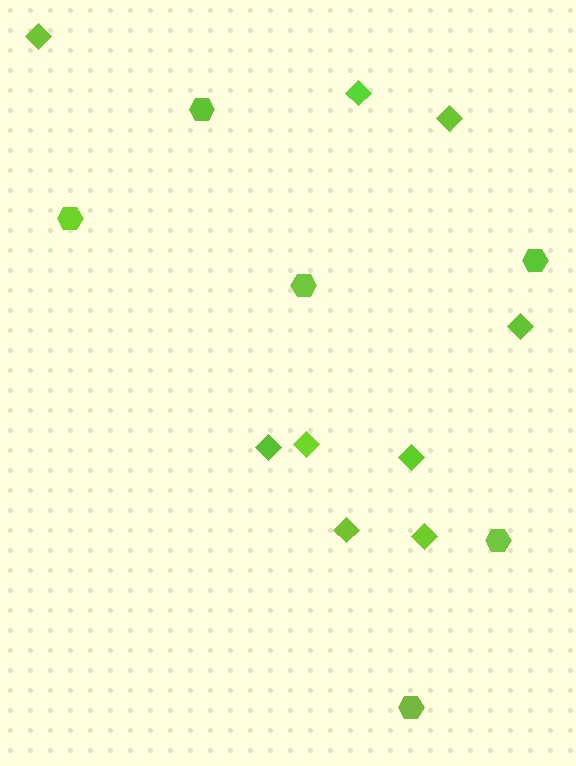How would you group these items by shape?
There are 2 groups: one group of hexagons (6) and one group of diamonds (9).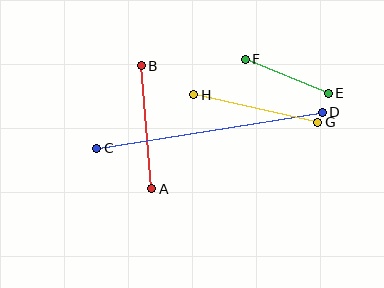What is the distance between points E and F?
The distance is approximately 90 pixels.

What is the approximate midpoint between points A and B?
The midpoint is at approximately (147, 127) pixels.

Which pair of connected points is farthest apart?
Points C and D are farthest apart.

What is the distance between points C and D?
The distance is approximately 228 pixels.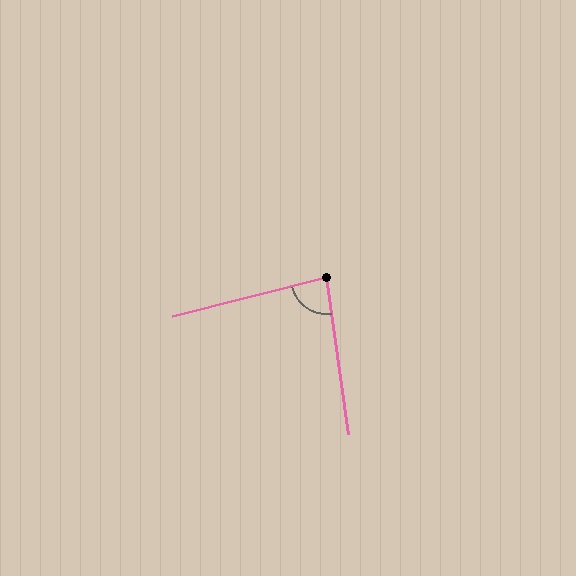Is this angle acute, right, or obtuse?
It is acute.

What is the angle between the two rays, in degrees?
Approximately 84 degrees.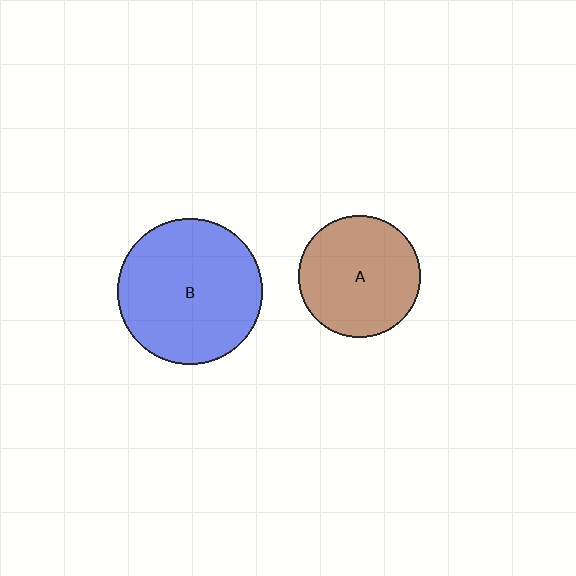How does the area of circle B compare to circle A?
Approximately 1.4 times.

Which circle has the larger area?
Circle B (blue).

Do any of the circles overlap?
No, none of the circles overlap.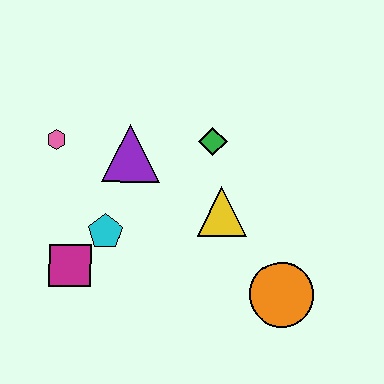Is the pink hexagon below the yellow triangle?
No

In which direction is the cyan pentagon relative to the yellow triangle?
The cyan pentagon is to the left of the yellow triangle.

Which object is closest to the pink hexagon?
The purple triangle is closest to the pink hexagon.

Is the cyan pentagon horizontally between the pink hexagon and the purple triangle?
Yes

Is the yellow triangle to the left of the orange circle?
Yes